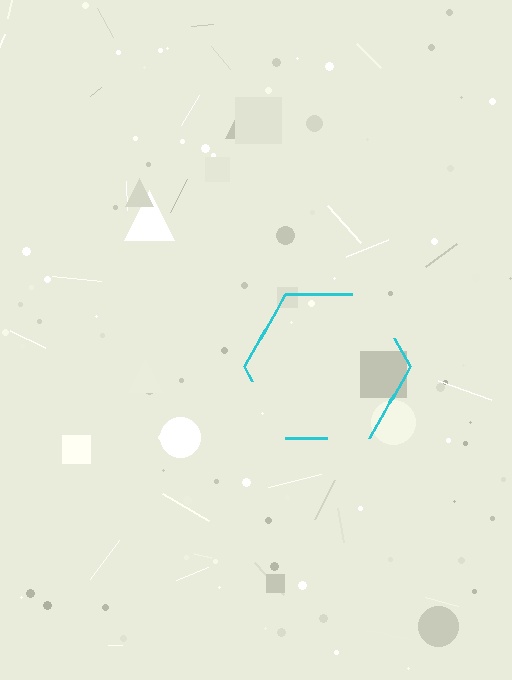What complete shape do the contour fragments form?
The contour fragments form a hexagon.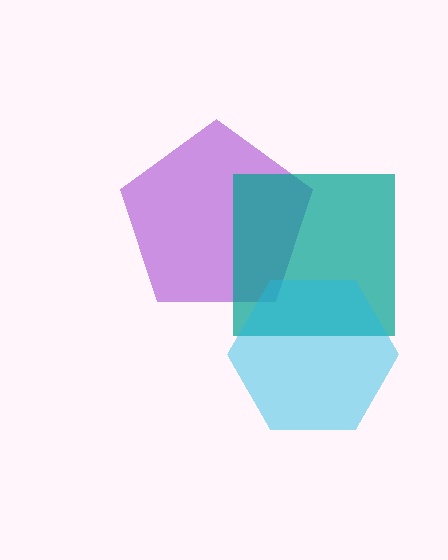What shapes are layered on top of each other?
The layered shapes are: a purple pentagon, a teal square, a cyan hexagon.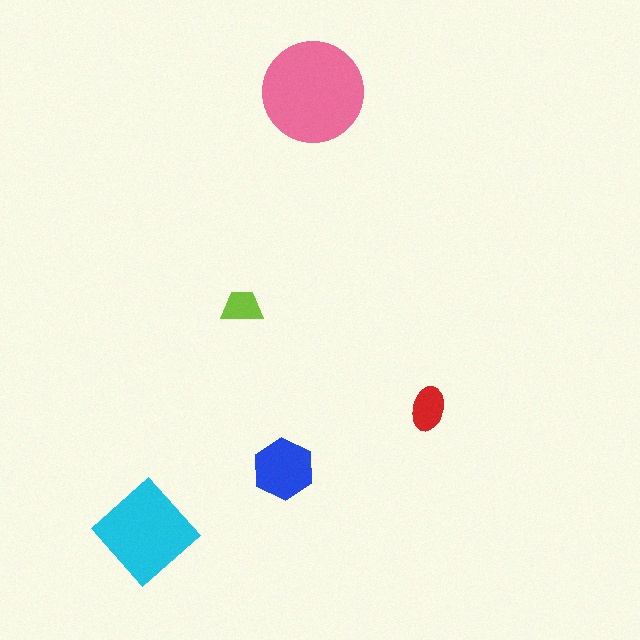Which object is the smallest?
The lime trapezoid.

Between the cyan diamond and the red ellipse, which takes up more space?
The cyan diamond.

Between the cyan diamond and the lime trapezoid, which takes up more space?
The cyan diamond.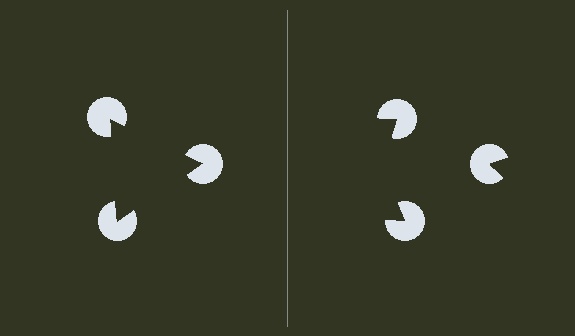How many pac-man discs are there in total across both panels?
6 — 3 on each side.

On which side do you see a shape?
An illusory triangle appears on the left side. On the right side the wedge cuts are rotated, so no coherent shape forms.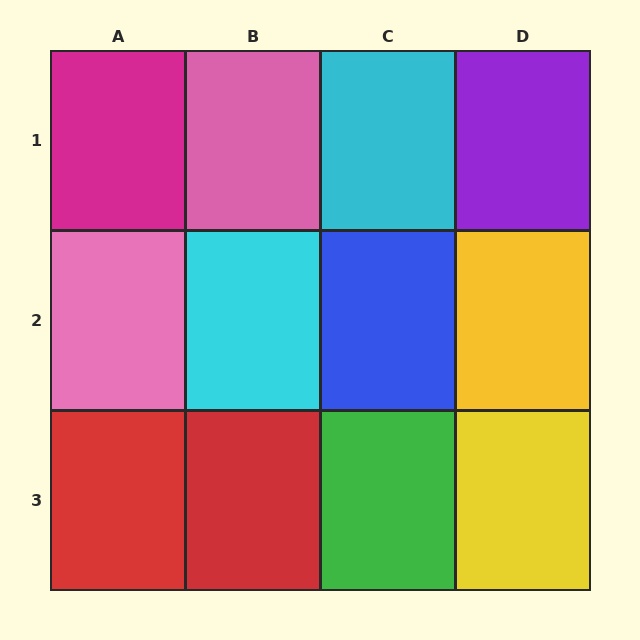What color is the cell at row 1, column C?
Cyan.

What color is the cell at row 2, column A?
Pink.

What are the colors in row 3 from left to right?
Red, red, green, yellow.